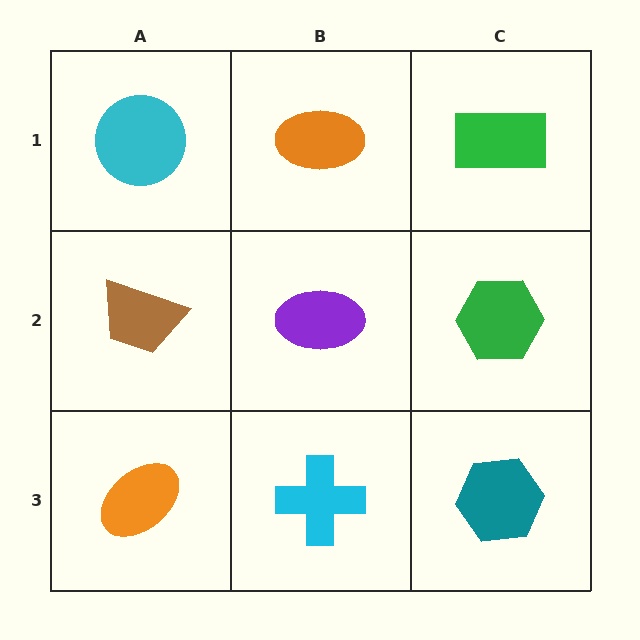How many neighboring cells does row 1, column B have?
3.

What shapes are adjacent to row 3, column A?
A brown trapezoid (row 2, column A), a cyan cross (row 3, column B).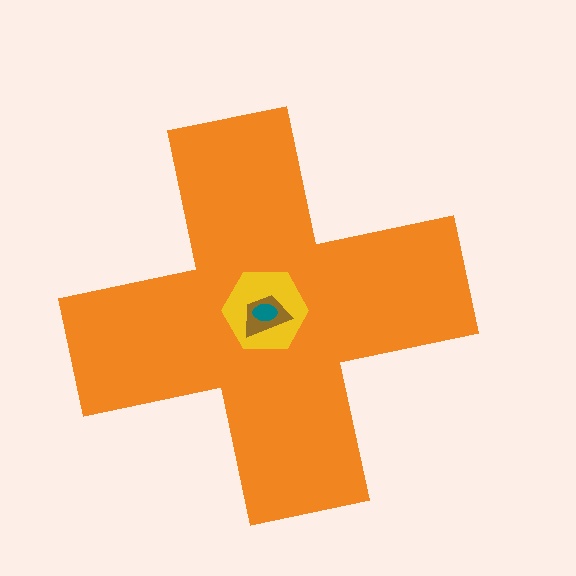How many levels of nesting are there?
4.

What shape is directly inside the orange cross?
The yellow hexagon.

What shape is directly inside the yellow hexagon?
The brown trapezoid.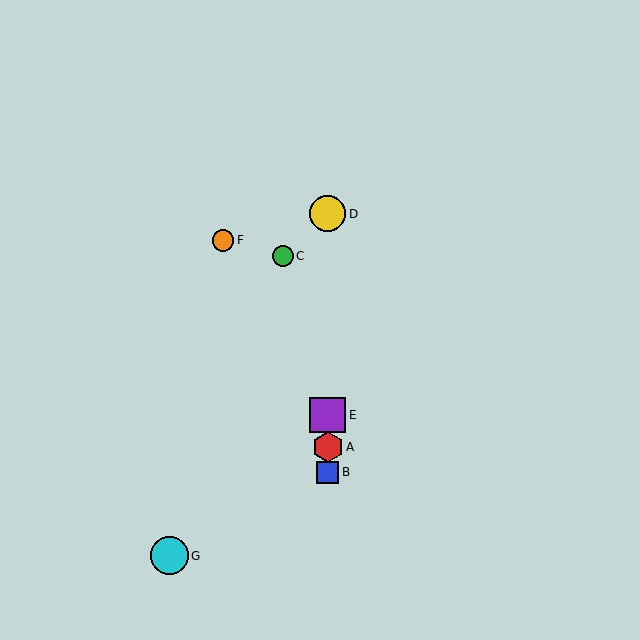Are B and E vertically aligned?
Yes, both are at x≈328.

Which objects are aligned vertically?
Objects A, B, D, E are aligned vertically.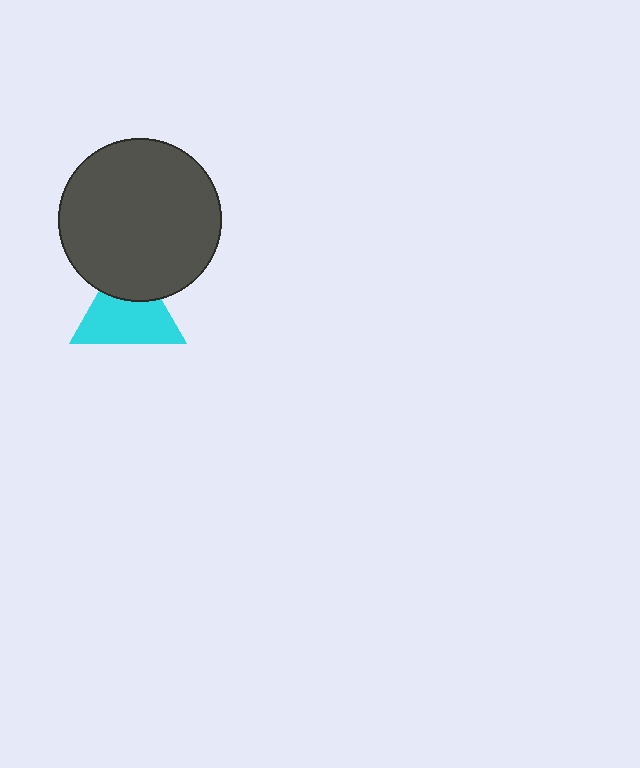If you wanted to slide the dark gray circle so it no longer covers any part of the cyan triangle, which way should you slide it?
Slide it up — that is the most direct way to separate the two shapes.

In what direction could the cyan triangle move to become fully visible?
The cyan triangle could move down. That would shift it out from behind the dark gray circle entirely.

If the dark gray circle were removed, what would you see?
You would see the complete cyan triangle.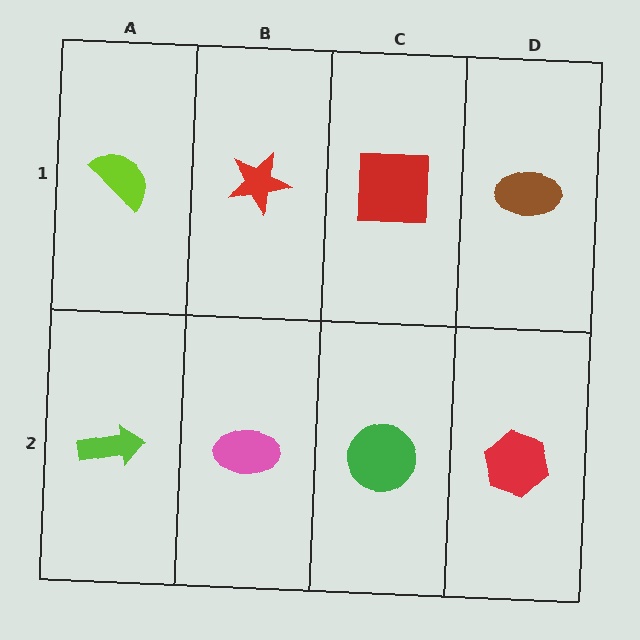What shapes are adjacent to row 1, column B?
A pink ellipse (row 2, column B), a lime semicircle (row 1, column A), a red square (row 1, column C).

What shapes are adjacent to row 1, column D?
A red hexagon (row 2, column D), a red square (row 1, column C).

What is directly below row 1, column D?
A red hexagon.